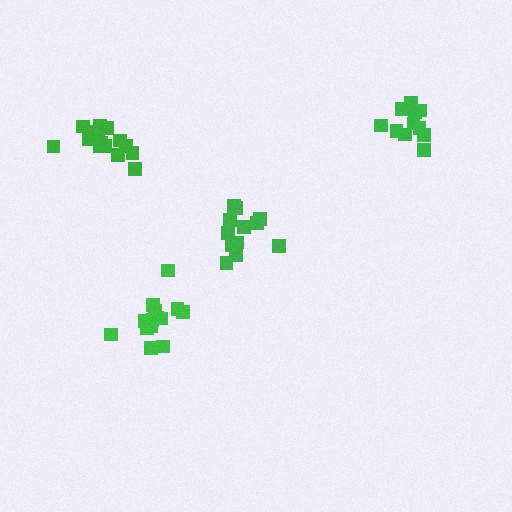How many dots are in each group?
Group 1: 14 dots, Group 2: 12 dots, Group 3: 11 dots, Group 4: 17 dots (54 total).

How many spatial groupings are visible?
There are 4 spatial groupings.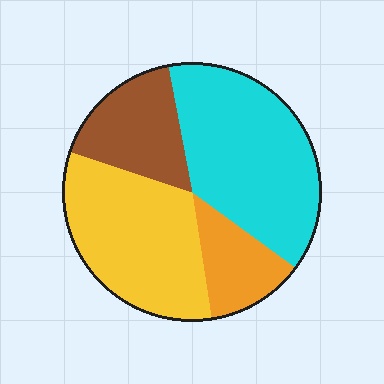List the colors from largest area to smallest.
From largest to smallest: cyan, yellow, brown, orange.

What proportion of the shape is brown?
Brown covers roughly 15% of the shape.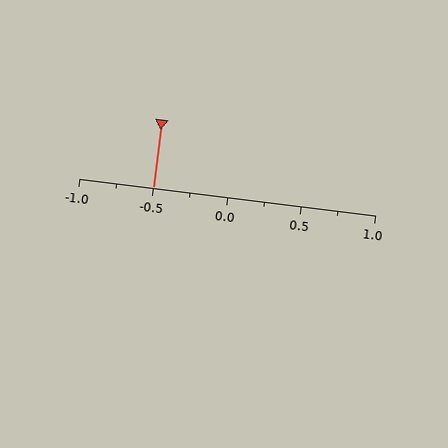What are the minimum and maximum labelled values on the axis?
The axis runs from -1.0 to 1.0.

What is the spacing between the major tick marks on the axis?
The major ticks are spaced 0.5 apart.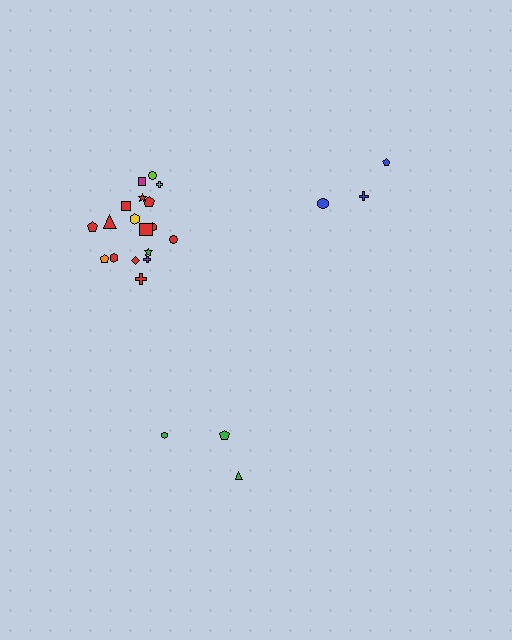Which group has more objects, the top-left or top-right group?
The top-left group.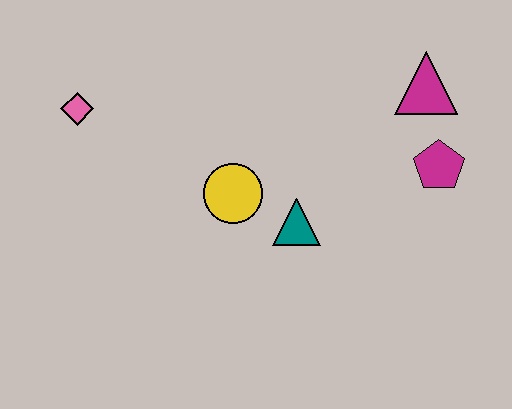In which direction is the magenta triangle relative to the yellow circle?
The magenta triangle is to the right of the yellow circle.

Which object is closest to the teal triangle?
The yellow circle is closest to the teal triangle.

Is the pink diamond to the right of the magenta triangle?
No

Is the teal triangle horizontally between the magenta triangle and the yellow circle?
Yes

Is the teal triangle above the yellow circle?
No